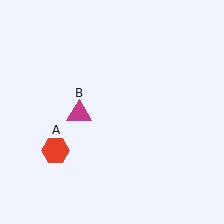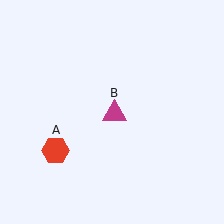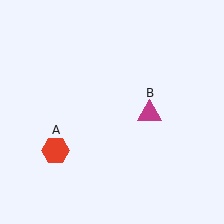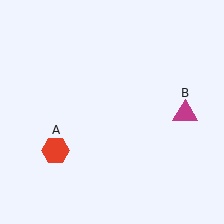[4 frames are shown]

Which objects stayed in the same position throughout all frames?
Red hexagon (object A) remained stationary.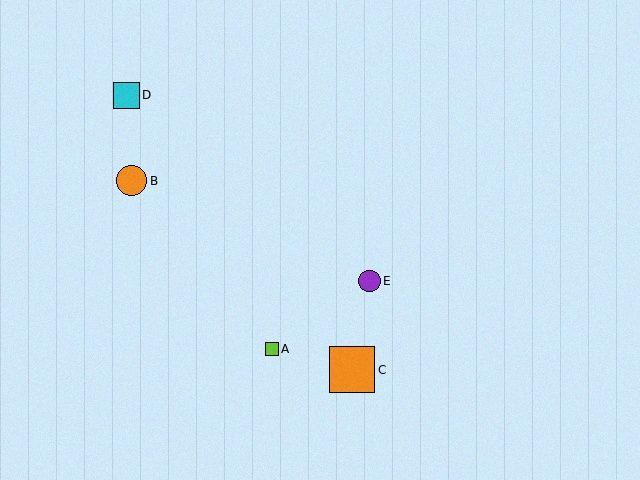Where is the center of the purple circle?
The center of the purple circle is at (370, 281).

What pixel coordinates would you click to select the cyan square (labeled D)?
Click at (126, 95) to select the cyan square D.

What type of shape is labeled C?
Shape C is an orange square.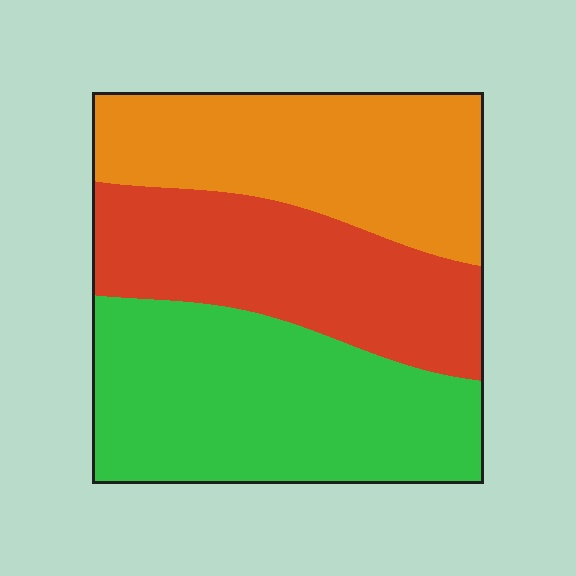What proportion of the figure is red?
Red covers 30% of the figure.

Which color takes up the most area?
Green, at roughly 40%.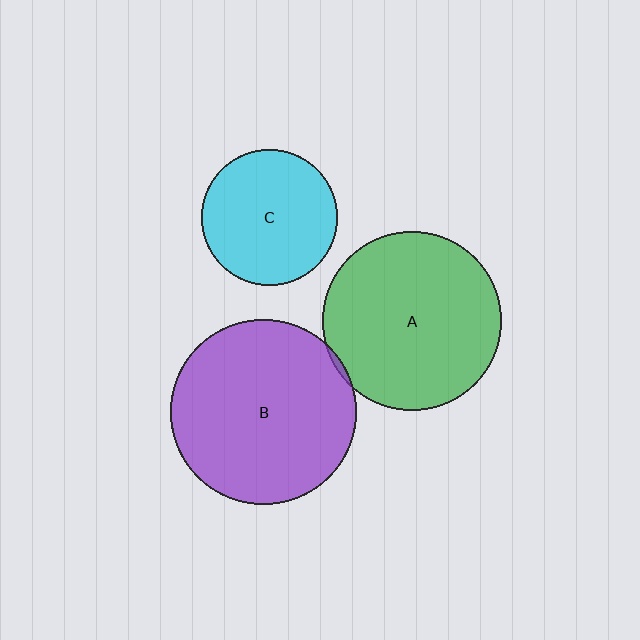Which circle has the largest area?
Circle B (purple).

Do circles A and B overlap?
Yes.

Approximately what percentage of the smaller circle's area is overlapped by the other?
Approximately 5%.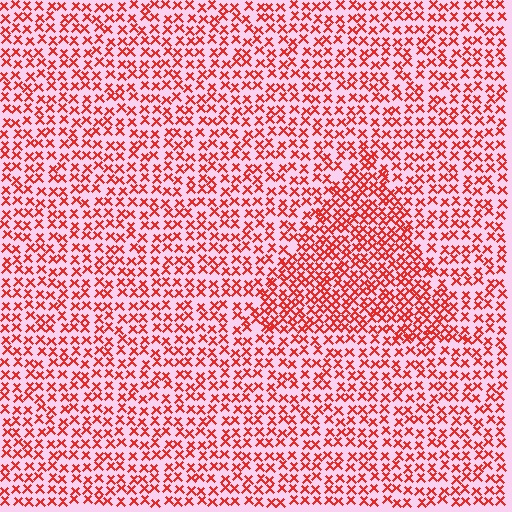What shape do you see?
I see a triangle.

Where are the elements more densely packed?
The elements are more densely packed inside the triangle boundary.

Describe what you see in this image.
The image contains small red elements arranged at two different densities. A triangle-shaped region is visible where the elements are more densely packed than the surrounding area.